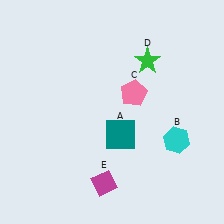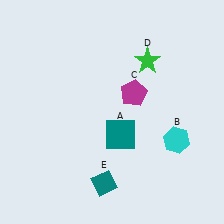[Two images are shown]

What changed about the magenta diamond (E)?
In Image 1, E is magenta. In Image 2, it changed to teal.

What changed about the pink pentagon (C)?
In Image 1, C is pink. In Image 2, it changed to magenta.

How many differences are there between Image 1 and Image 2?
There are 2 differences between the two images.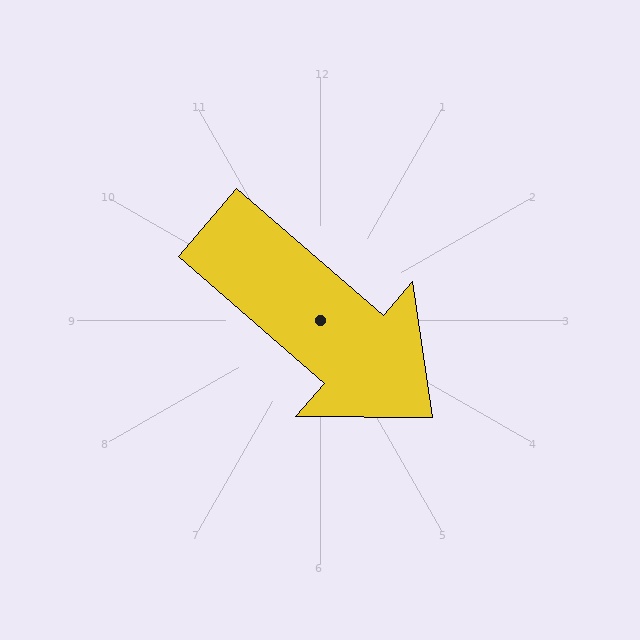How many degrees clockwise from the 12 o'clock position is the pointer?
Approximately 131 degrees.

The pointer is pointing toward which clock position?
Roughly 4 o'clock.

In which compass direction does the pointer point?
Southeast.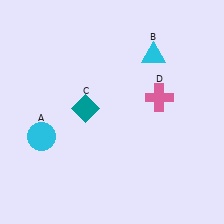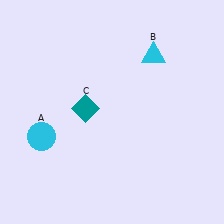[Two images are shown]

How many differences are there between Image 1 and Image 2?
There is 1 difference between the two images.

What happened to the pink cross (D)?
The pink cross (D) was removed in Image 2. It was in the top-right area of Image 1.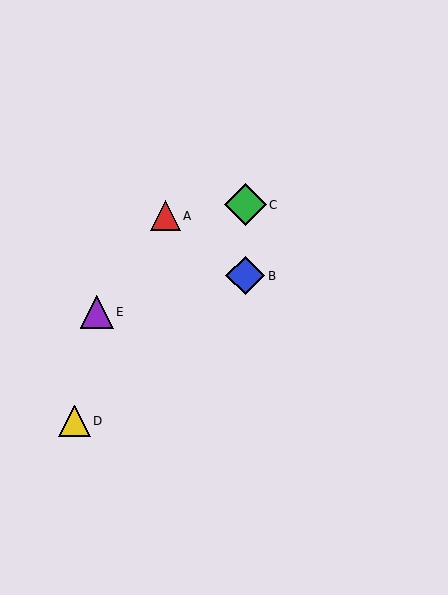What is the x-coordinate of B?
Object B is at x≈245.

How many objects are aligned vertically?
2 objects (B, C) are aligned vertically.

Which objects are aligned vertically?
Objects B, C are aligned vertically.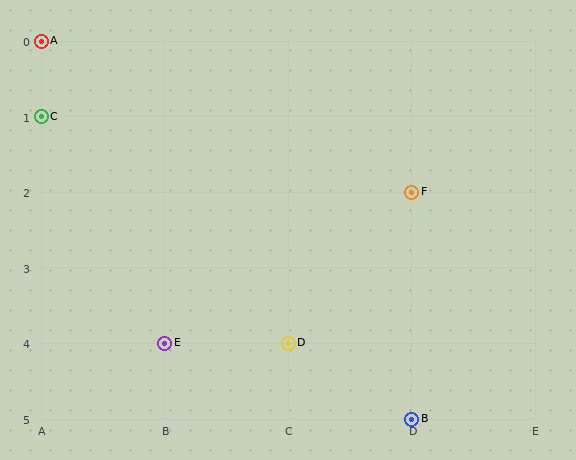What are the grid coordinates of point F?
Point F is at grid coordinates (D, 2).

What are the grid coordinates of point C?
Point C is at grid coordinates (A, 1).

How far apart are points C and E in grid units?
Points C and E are 1 column and 3 rows apart (about 3.2 grid units diagonally).